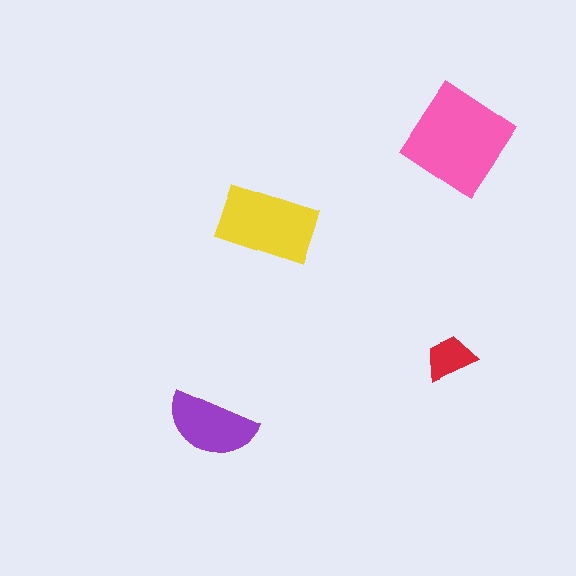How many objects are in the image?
There are 4 objects in the image.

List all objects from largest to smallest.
The pink diamond, the yellow rectangle, the purple semicircle, the red trapezoid.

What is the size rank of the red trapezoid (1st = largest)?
4th.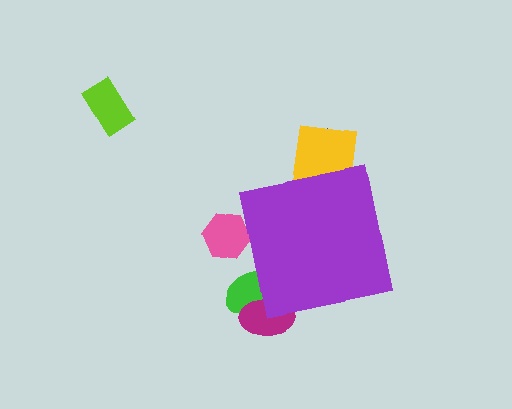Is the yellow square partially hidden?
Yes, the yellow square is partially hidden behind the purple square.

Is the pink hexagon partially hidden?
Yes, the pink hexagon is partially hidden behind the purple square.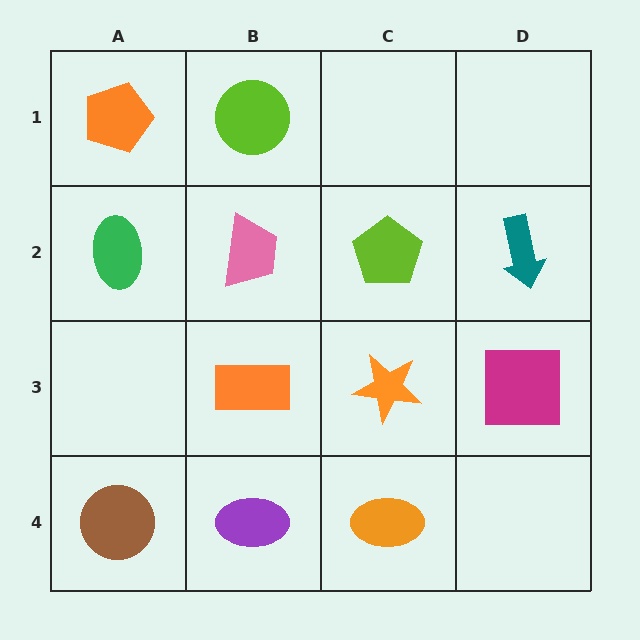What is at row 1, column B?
A lime circle.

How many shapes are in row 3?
3 shapes.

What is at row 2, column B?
A pink trapezoid.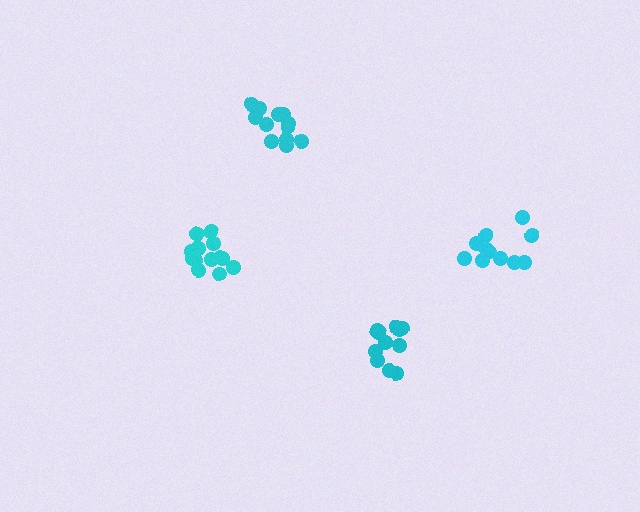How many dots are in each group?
Group 1: 13 dots, Group 2: 12 dots, Group 3: 11 dots, Group 4: 11 dots (47 total).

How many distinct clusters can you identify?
There are 4 distinct clusters.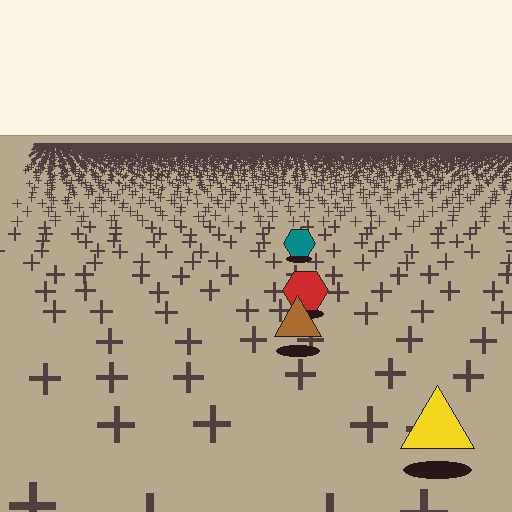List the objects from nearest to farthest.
From nearest to farthest: the yellow triangle, the brown triangle, the red hexagon, the teal hexagon.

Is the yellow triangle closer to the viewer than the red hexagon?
Yes. The yellow triangle is closer — you can tell from the texture gradient: the ground texture is coarser near it.